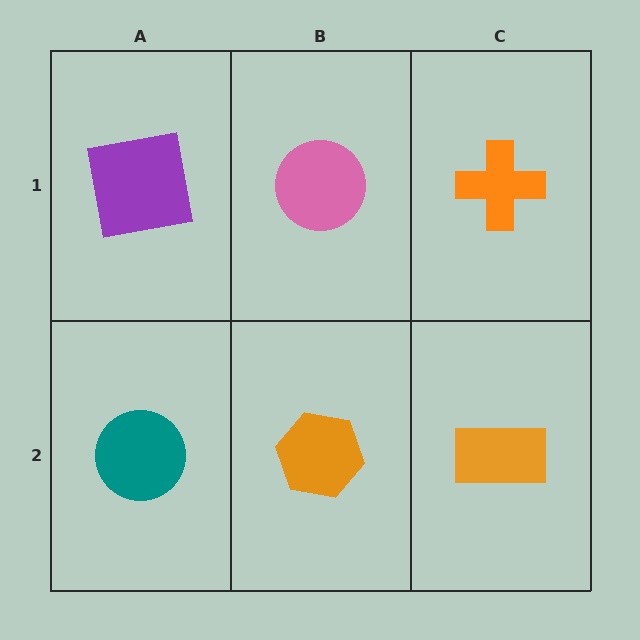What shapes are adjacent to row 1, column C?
An orange rectangle (row 2, column C), a pink circle (row 1, column B).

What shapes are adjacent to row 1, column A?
A teal circle (row 2, column A), a pink circle (row 1, column B).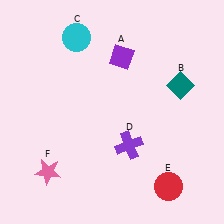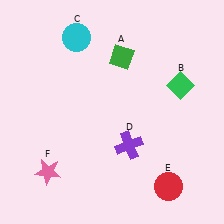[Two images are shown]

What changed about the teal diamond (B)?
In Image 1, B is teal. In Image 2, it changed to green.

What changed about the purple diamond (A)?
In Image 1, A is purple. In Image 2, it changed to green.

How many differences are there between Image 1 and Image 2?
There are 2 differences between the two images.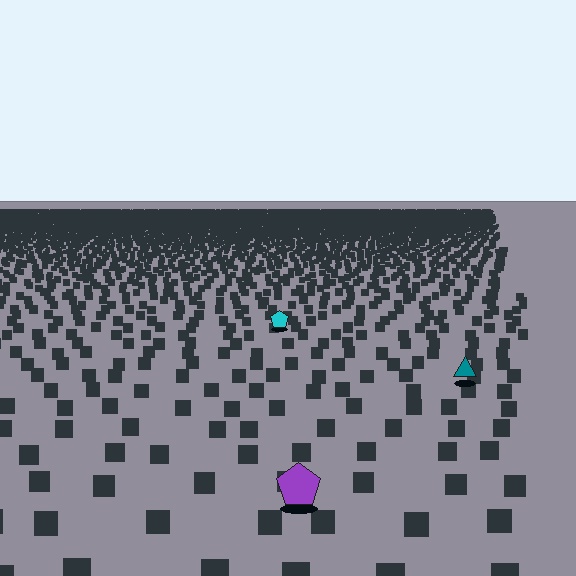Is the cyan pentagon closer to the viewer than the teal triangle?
No. The teal triangle is closer — you can tell from the texture gradient: the ground texture is coarser near it.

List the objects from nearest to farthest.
From nearest to farthest: the purple pentagon, the teal triangle, the cyan pentagon.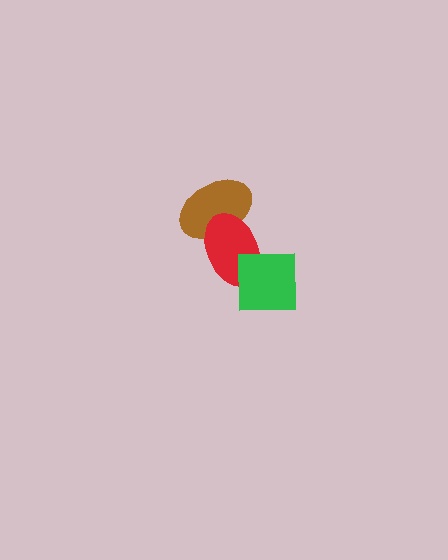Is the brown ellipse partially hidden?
Yes, it is partially covered by another shape.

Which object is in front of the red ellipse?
The green square is in front of the red ellipse.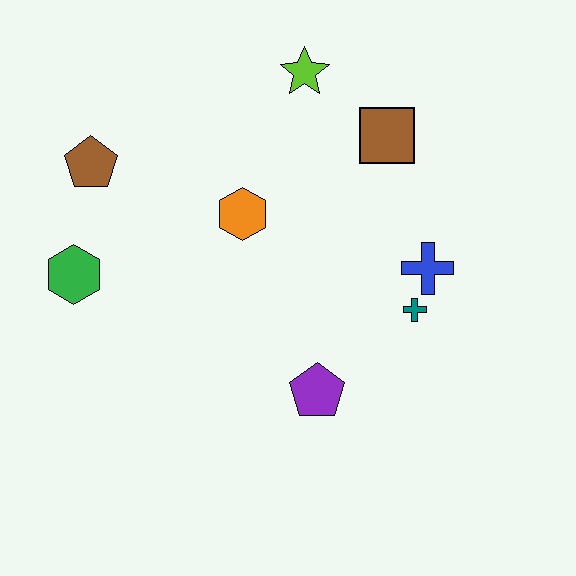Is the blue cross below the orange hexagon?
Yes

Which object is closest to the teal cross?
The blue cross is closest to the teal cross.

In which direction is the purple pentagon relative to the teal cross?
The purple pentagon is to the left of the teal cross.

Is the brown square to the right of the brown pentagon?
Yes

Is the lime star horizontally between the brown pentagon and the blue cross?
Yes